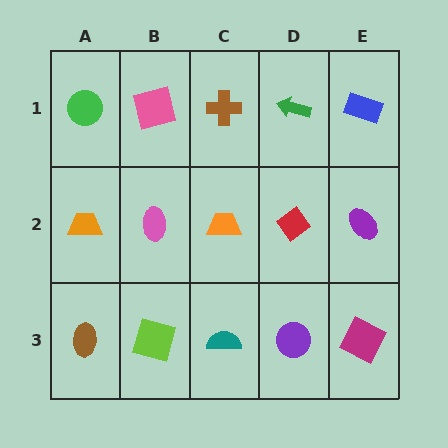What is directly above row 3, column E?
A purple ellipse.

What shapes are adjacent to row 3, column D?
A red diamond (row 2, column D), a teal semicircle (row 3, column C), a magenta square (row 3, column E).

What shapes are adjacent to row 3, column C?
An orange trapezoid (row 2, column C), a lime square (row 3, column B), a purple circle (row 3, column D).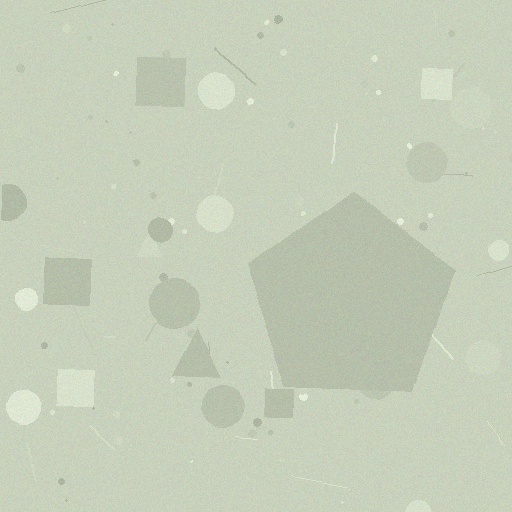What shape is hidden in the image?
A pentagon is hidden in the image.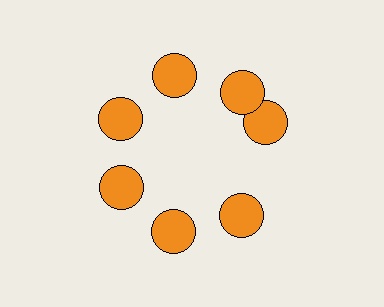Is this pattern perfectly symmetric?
No. The 7 orange circles are arranged in a ring, but one element near the 3 o'clock position is rotated out of alignment along the ring, breaking the 7-fold rotational symmetry.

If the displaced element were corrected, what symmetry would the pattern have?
It would have 7-fold rotational symmetry — the pattern would map onto itself every 51 degrees.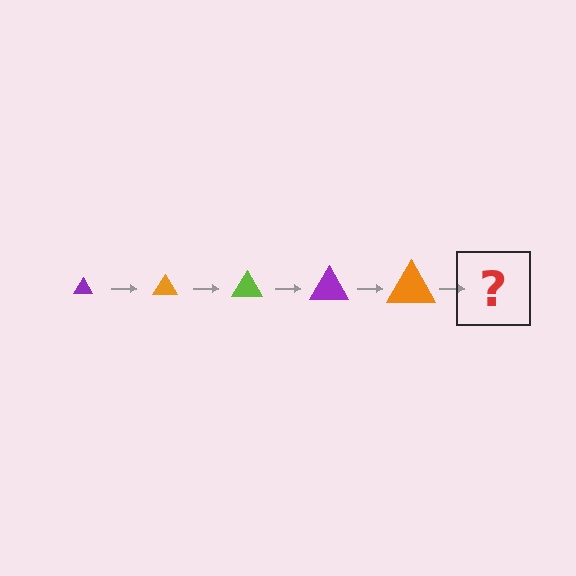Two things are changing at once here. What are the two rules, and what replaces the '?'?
The two rules are that the triangle grows larger each step and the color cycles through purple, orange, and lime. The '?' should be a lime triangle, larger than the previous one.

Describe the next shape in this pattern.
It should be a lime triangle, larger than the previous one.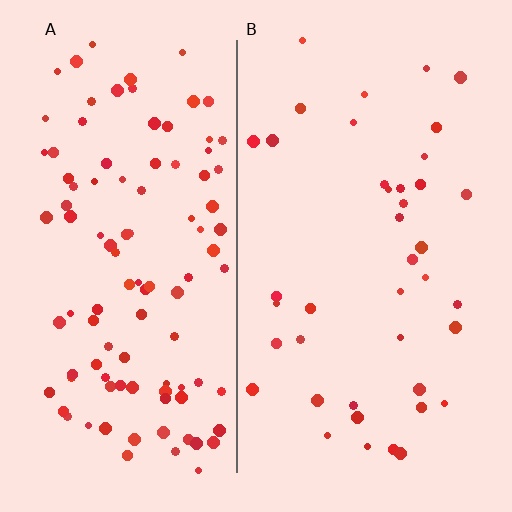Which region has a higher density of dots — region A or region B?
A (the left).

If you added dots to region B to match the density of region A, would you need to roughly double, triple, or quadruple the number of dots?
Approximately triple.